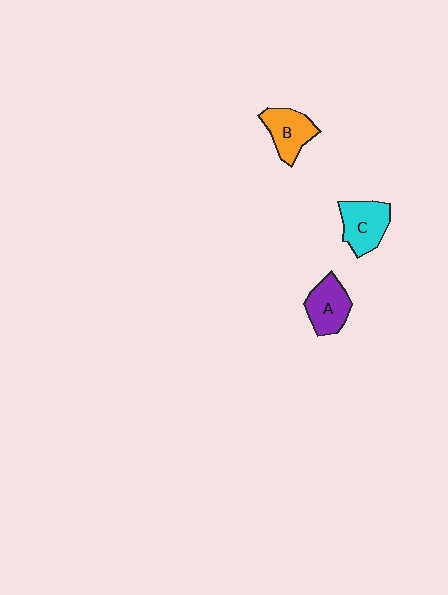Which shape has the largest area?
Shape C (cyan).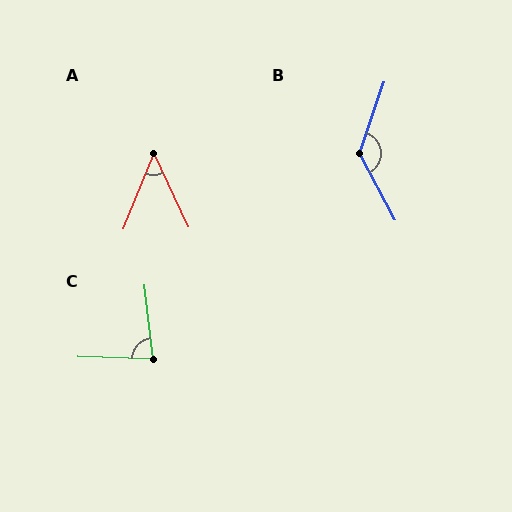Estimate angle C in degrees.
Approximately 81 degrees.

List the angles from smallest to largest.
A (48°), C (81°), B (133°).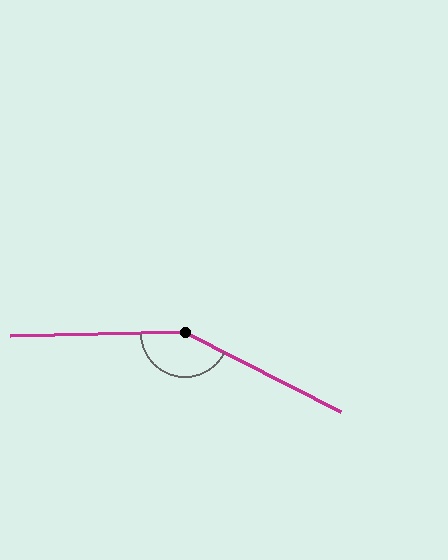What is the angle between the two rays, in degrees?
Approximately 152 degrees.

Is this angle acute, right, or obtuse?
It is obtuse.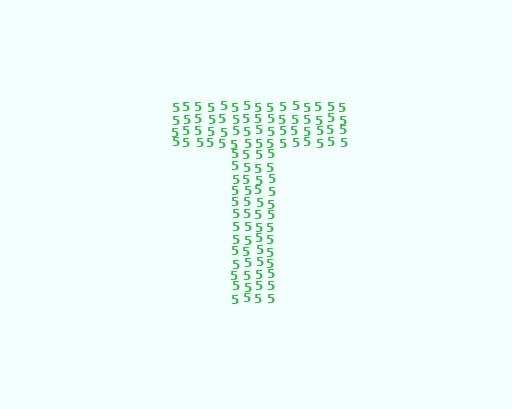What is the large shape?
The large shape is the letter T.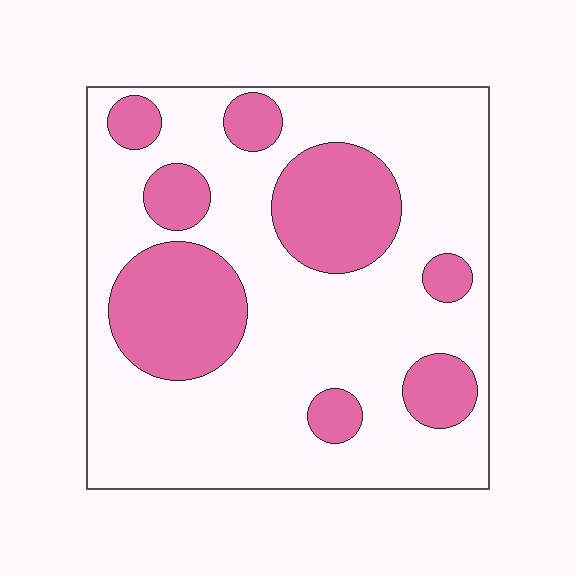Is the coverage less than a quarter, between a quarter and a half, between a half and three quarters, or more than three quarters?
Between a quarter and a half.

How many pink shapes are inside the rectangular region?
8.